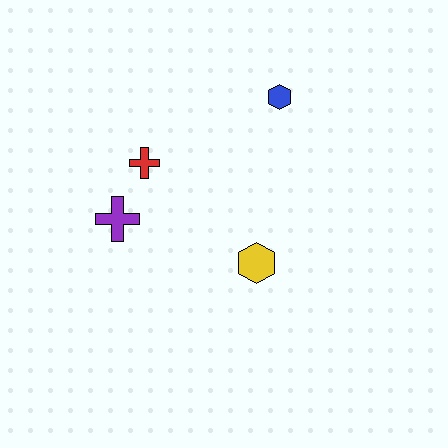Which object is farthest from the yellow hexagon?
The blue hexagon is farthest from the yellow hexagon.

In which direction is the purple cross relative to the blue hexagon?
The purple cross is to the left of the blue hexagon.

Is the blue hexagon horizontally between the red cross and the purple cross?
No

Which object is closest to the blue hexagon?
The red cross is closest to the blue hexagon.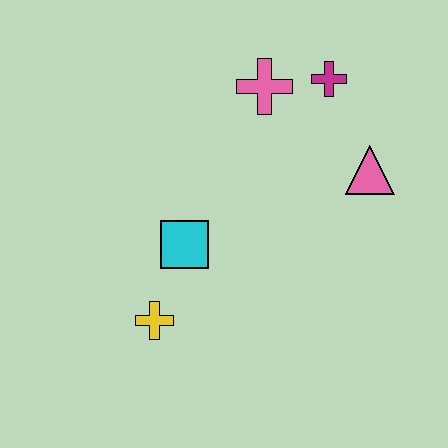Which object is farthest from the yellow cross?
The magenta cross is farthest from the yellow cross.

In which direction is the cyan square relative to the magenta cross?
The cyan square is below the magenta cross.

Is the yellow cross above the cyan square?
No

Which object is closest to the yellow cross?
The cyan square is closest to the yellow cross.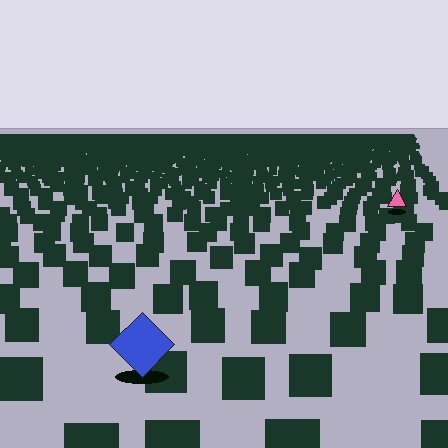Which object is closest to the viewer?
The blue diamond is closest. The texture marks near it are larger and more spread out.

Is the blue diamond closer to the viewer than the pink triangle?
Yes. The blue diamond is closer — you can tell from the texture gradient: the ground texture is coarser near it.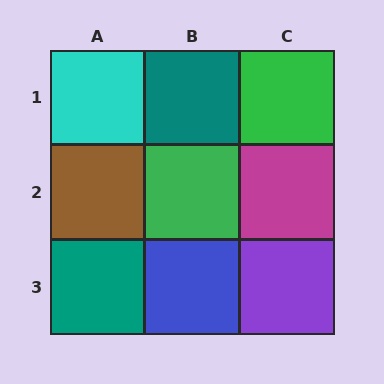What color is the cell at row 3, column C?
Purple.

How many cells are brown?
1 cell is brown.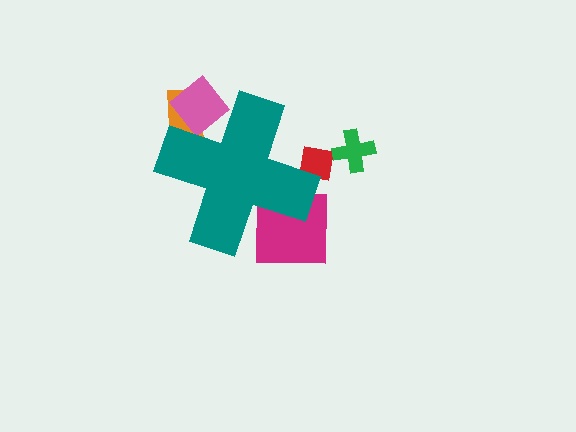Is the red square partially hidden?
Yes, the red square is partially hidden behind the teal cross.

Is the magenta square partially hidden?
Yes, the magenta square is partially hidden behind the teal cross.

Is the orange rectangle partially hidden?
Yes, the orange rectangle is partially hidden behind the teal cross.